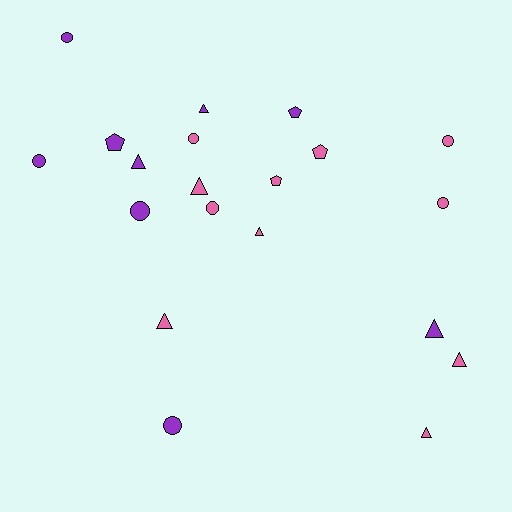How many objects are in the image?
There are 20 objects.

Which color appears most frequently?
Pink, with 11 objects.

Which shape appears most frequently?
Circle, with 8 objects.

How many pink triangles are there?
There are 5 pink triangles.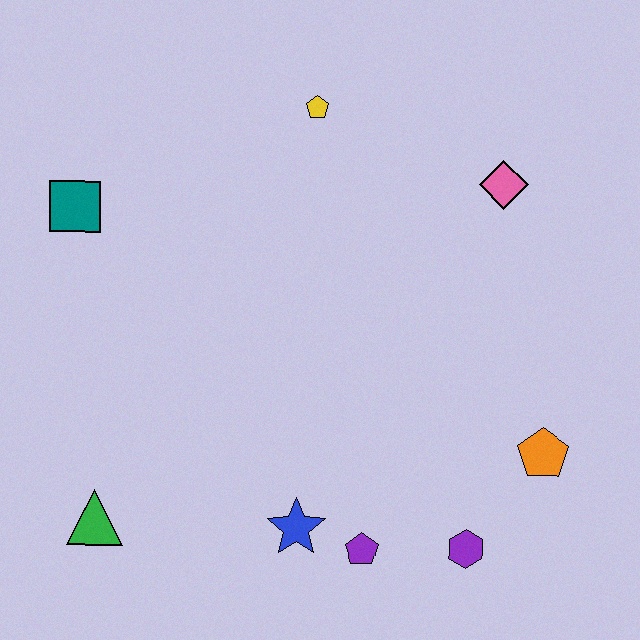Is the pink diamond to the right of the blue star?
Yes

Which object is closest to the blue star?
The purple pentagon is closest to the blue star.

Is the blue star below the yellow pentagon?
Yes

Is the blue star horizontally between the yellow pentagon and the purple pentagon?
No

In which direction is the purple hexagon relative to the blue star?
The purple hexagon is to the right of the blue star.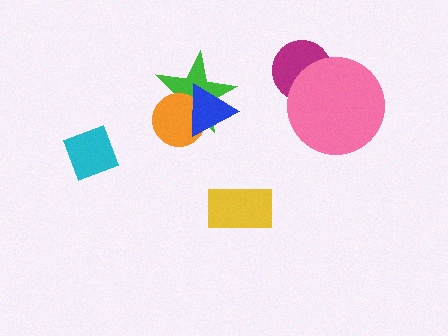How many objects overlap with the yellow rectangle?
0 objects overlap with the yellow rectangle.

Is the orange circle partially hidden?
Yes, it is partially covered by another shape.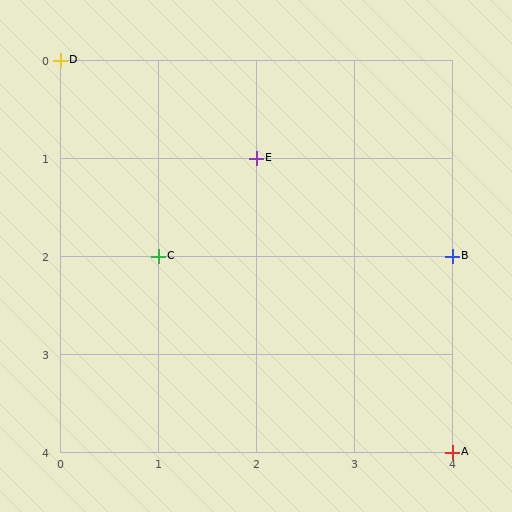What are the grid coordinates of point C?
Point C is at grid coordinates (1, 2).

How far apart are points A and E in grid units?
Points A and E are 2 columns and 3 rows apart (about 3.6 grid units diagonally).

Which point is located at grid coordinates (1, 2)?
Point C is at (1, 2).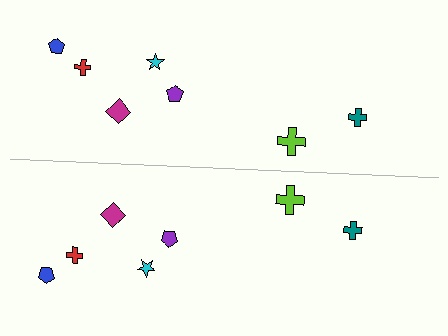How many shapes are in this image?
There are 14 shapes in this image.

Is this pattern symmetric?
Yes, this pattern has bilateral (reflection) symmetry.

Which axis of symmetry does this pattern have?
The pattern has a horizontal axis of symmetry running through the center of the image.